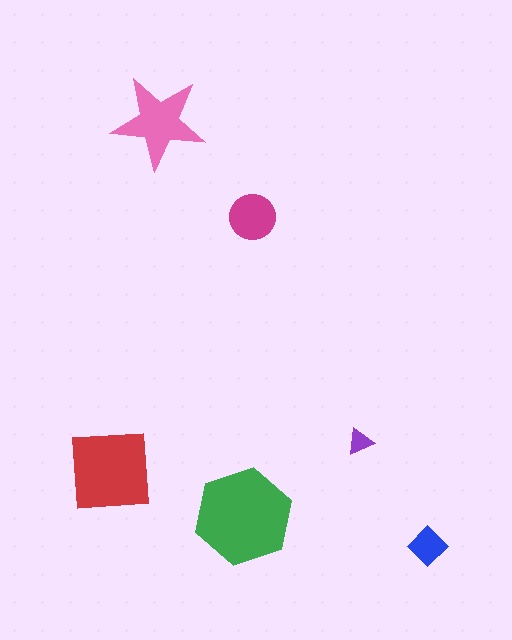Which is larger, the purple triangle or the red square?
The red square.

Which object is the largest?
The green hexagon.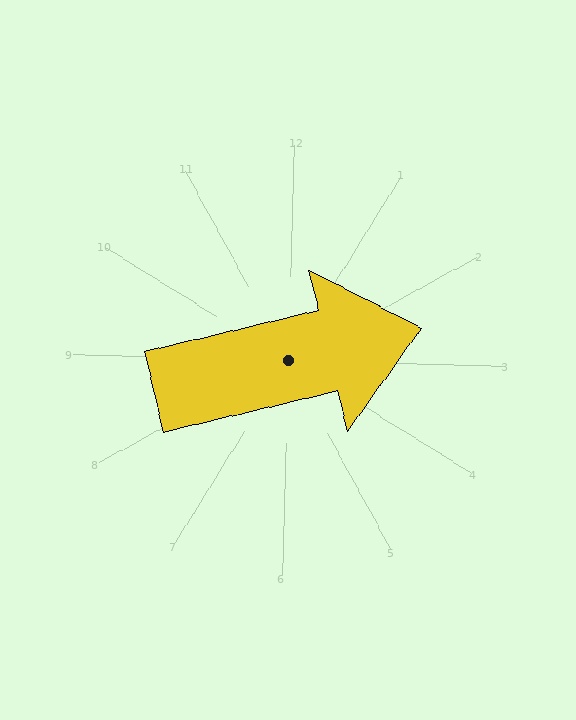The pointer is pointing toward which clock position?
Roughly 2 o'clock.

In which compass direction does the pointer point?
East.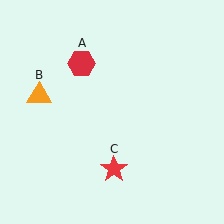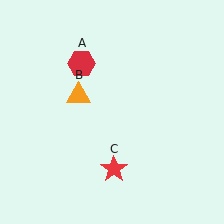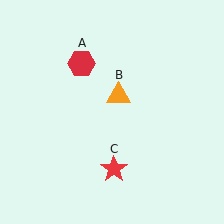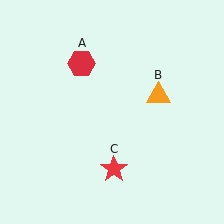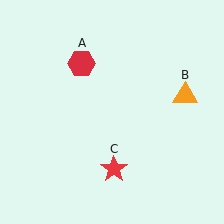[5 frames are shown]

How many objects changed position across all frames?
1 object changed position: orange triangle (object B).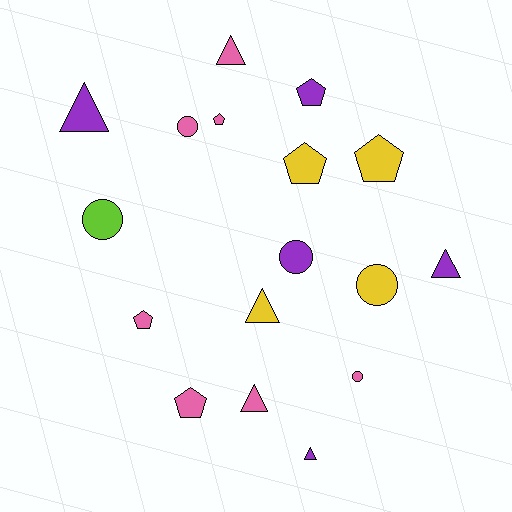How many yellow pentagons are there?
There are 2 yellow pentagons.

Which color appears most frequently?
Pink, with 7 objects.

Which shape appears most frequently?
Pentagon, with 6 objects.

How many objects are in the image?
There are 17 objects.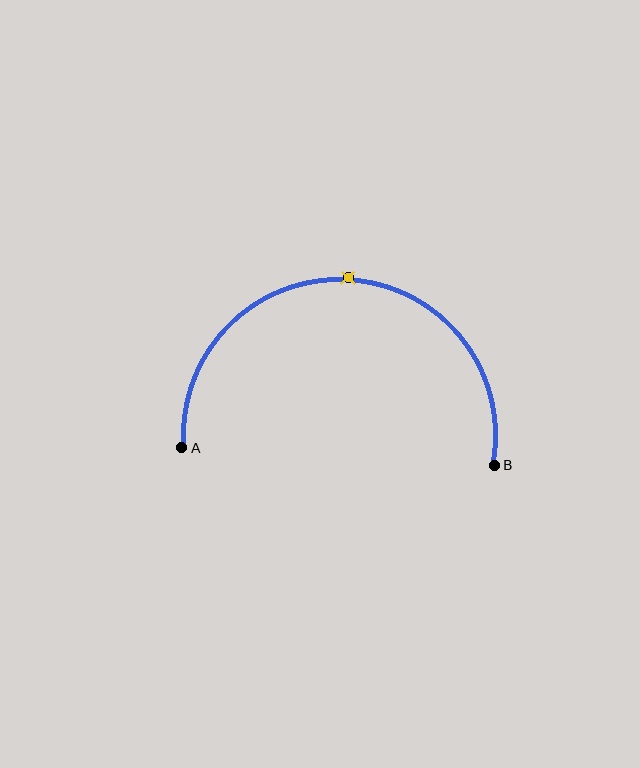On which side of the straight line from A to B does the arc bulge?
The arc bulges above the straight line connecting A and B.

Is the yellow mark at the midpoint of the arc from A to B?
Yes. The yellow mark lies on the arc at equal arc-length from both A and B — it is the arc midpoint.